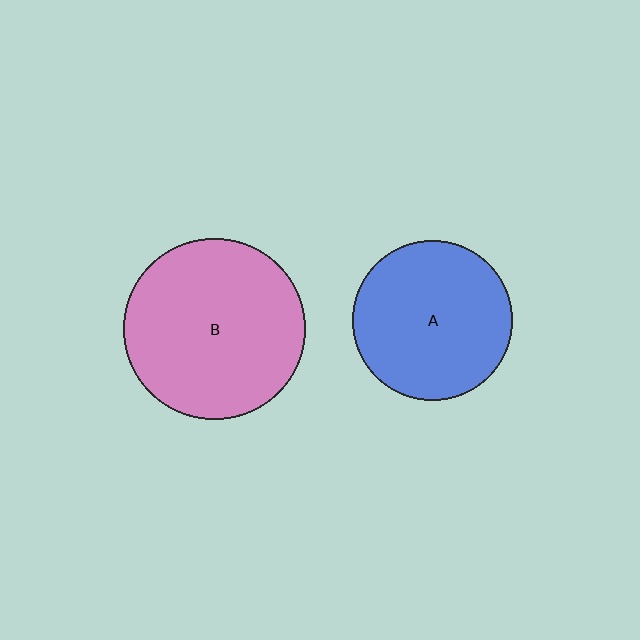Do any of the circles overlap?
No, none of the circles overlap.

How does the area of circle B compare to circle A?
Approximately 1.3 times.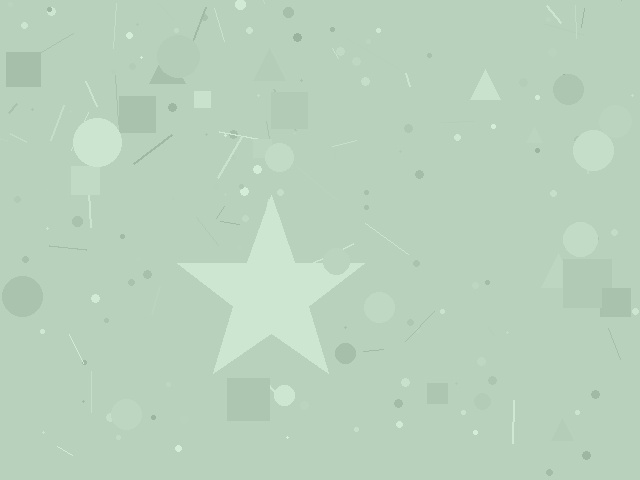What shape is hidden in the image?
A star is hidden in the image.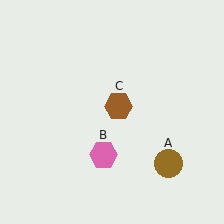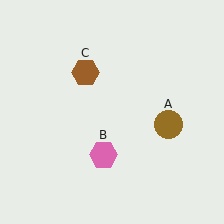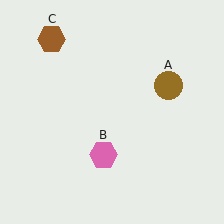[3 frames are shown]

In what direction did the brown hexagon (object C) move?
The brown hexagon (object C) moved up and to the left.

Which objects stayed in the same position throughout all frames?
Pink hexagon (object B) remained stationary.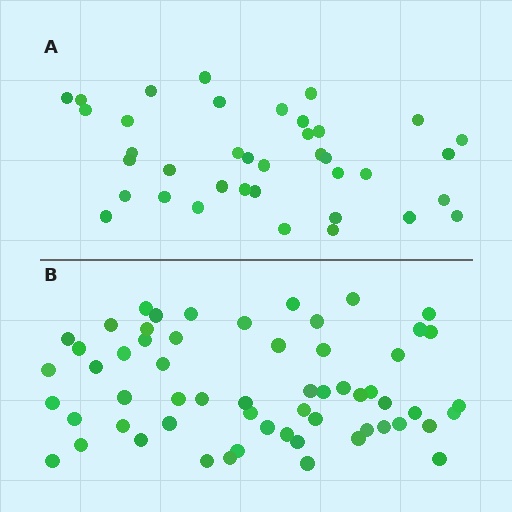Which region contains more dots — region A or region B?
Region B (the bottom region) has more dots.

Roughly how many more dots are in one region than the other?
Region B has approximately 20 more dots than region A.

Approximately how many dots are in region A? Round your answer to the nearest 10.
About 40 dots. (The exact count is 38, which rounds to 40.)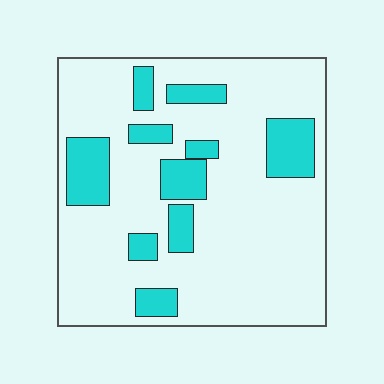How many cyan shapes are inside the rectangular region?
10.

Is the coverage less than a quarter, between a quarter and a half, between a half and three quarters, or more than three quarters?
Less than a quarter.